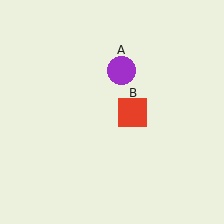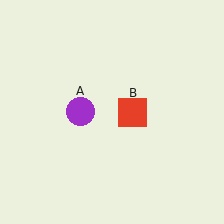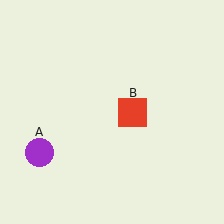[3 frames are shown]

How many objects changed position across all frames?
1 object changed position: purple circle (object A).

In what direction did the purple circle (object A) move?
The purple circle (object A) moved down and to the left.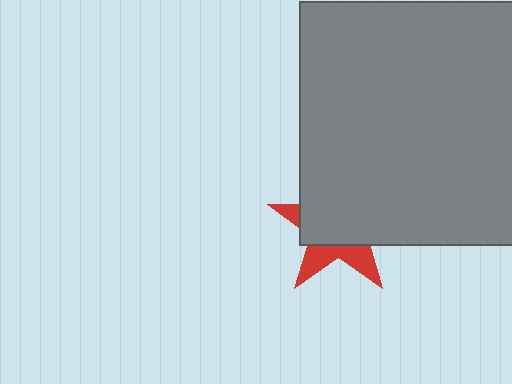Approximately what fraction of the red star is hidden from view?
Roughly 65% of the red star is hidden behind the gray square.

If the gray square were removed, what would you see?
You would see the complete red star.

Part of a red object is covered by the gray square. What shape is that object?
It is a star.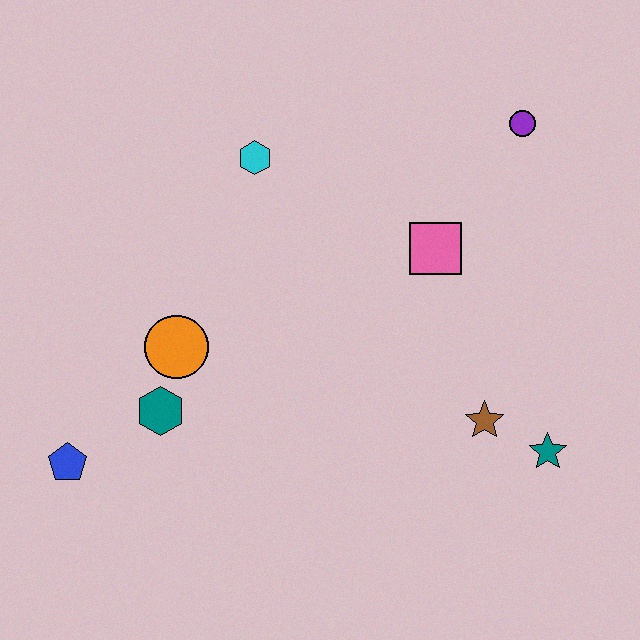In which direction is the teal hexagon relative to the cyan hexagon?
The teal hexagon is below the cyan hexagon.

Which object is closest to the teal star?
The brown star is closest to the teal star.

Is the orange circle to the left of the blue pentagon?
No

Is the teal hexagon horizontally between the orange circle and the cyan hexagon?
No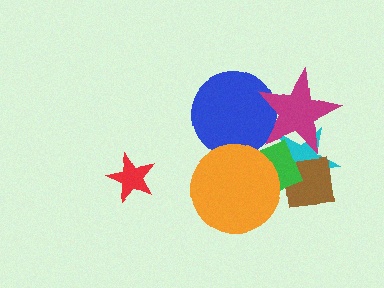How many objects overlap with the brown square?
2 objects overlap with the brown square.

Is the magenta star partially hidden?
No, no other shape covers it.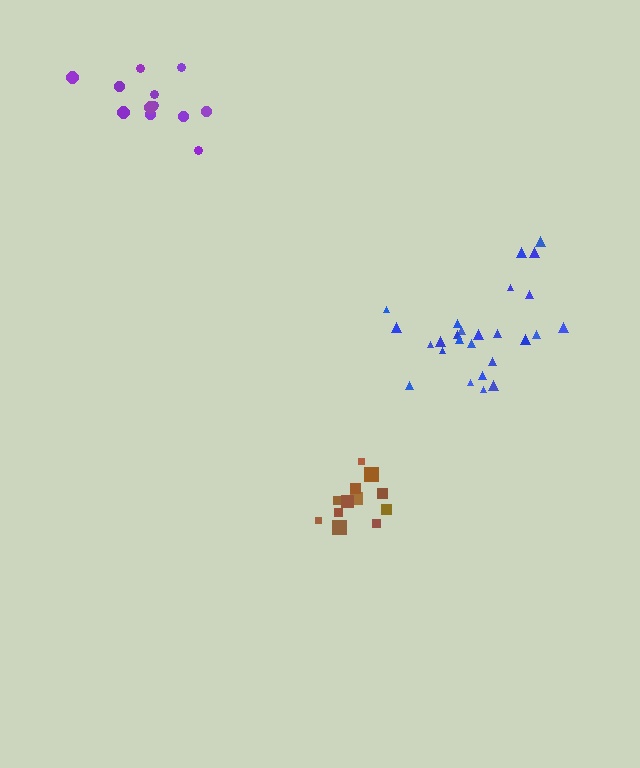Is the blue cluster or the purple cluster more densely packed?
Purple.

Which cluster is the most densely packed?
Brown.